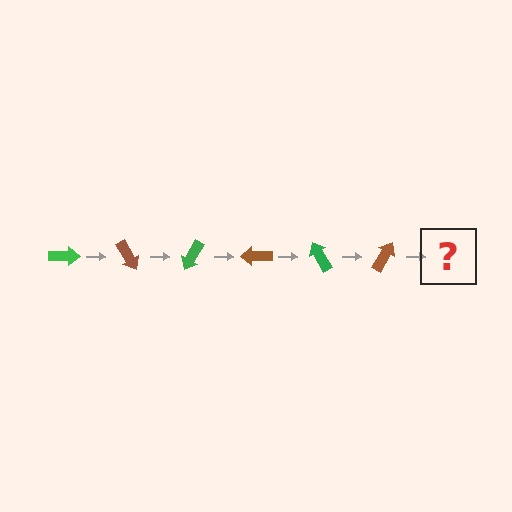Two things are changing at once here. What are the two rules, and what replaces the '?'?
The two rules are that it rotates 60 degrees each step and the color cycles through green and brown. The '?' should be a green arrow, rotated 360 degrees from the start.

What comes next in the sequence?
The next element should be a green arrow, rotated 360 degrees from the start.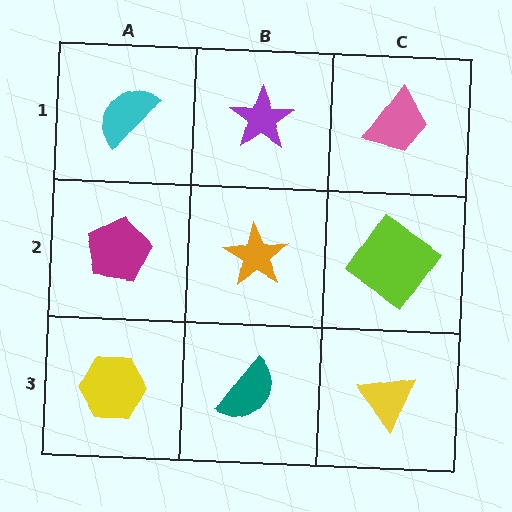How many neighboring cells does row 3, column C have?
2.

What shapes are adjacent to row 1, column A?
A magenta pentagon (row 2, column A), a purple star (row 1, column B).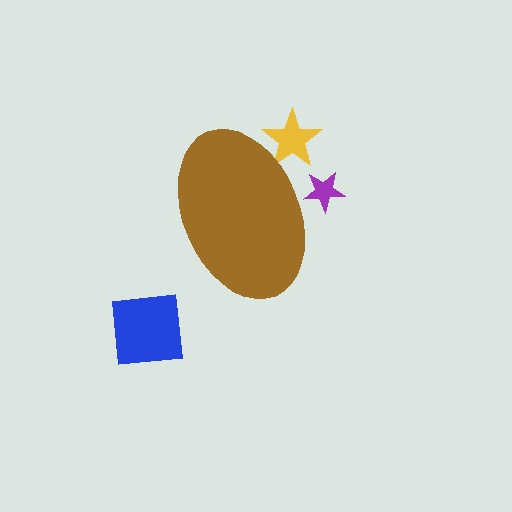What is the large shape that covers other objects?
A brown ellipse.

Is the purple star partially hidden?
Yes, the purple star is partially hidden behind the brown ellipse.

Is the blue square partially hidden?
No, the blue square is fully visible.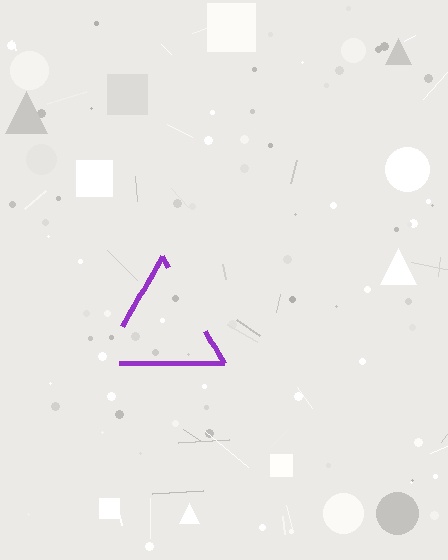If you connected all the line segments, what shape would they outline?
They would outline a triangle.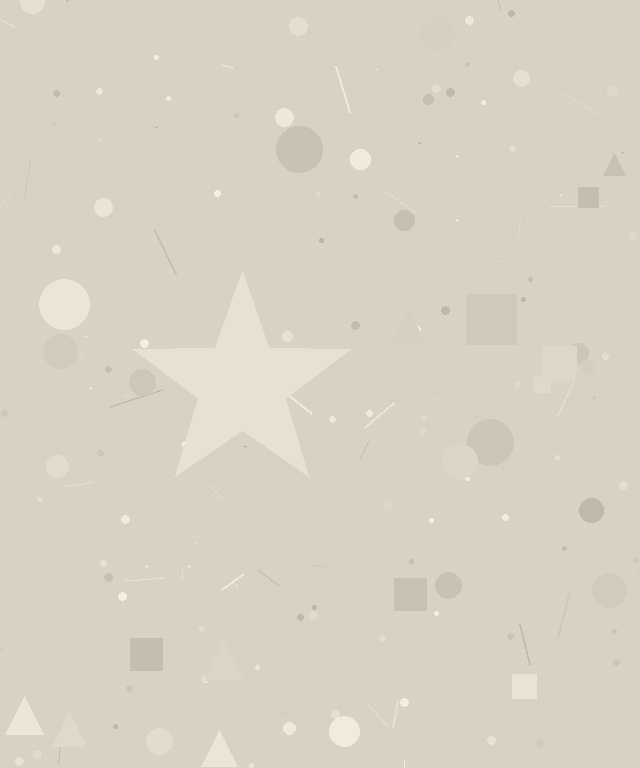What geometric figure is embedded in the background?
A star is embedded in the background.